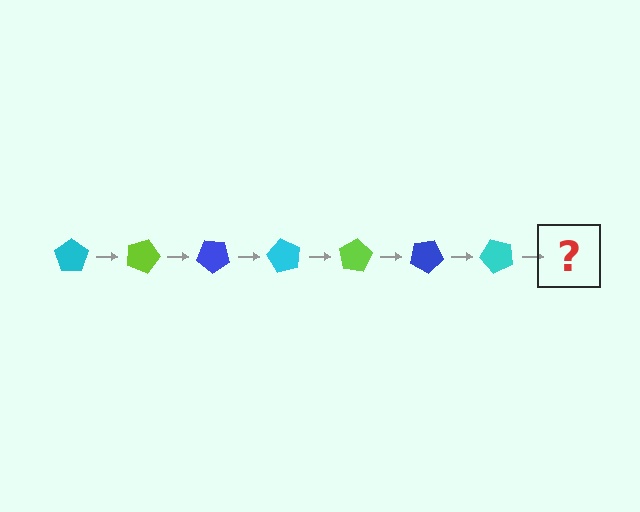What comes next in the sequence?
The next element should be a lime pentagon, rotated 140 degrees from the start.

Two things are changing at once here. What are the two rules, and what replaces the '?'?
The two rules are that it rotates 20 degrees each step and the color cycles through cyan, lime, and blue. The '?' should be a lime pentagon, rotated 140 degrees from the start.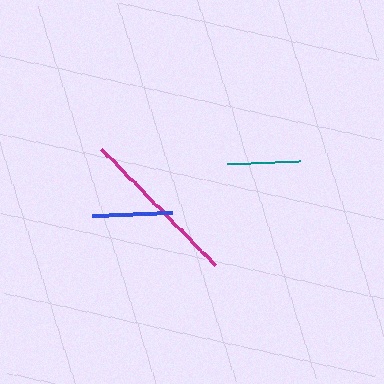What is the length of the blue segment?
The blue segment is approximately 80 pixels long.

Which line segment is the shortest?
The teal line is the shortest at approximately 73 pixels.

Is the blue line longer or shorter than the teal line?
The blue line is longer than the teal line.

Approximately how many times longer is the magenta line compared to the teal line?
The magenta line is approximately 2.2 times the length of the teal line.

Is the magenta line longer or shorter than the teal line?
The magenta line is longer than the teal line.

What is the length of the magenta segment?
The magenta segment is approximately 163 pixels long.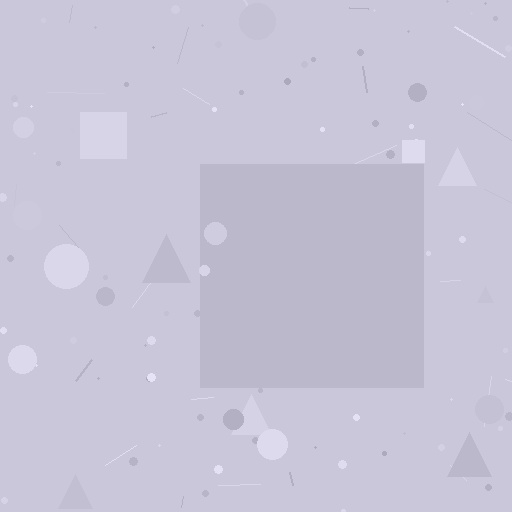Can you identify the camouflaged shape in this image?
The camouflaged shape is a square.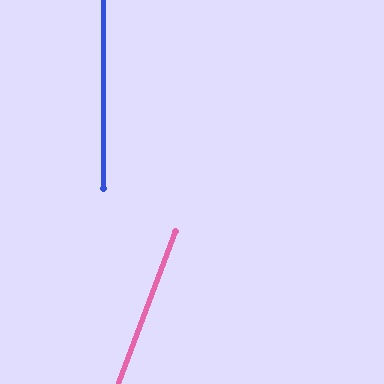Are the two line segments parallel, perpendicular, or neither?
Neither parallel nor perpendicular — they differ by about 21°.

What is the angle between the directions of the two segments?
Approximately 21 degrees.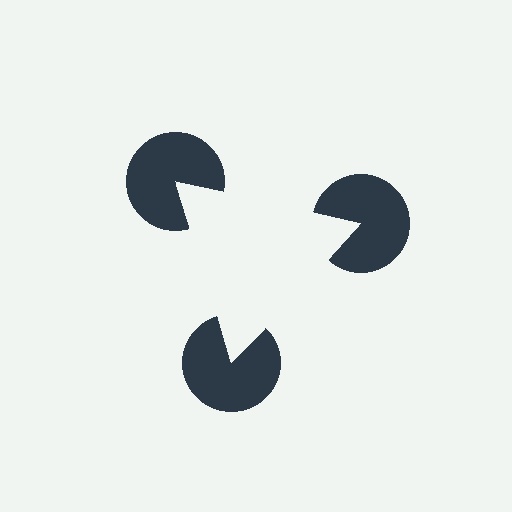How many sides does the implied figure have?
3 sides.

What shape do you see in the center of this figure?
An illusory triangle — its edges are inferred from the aligned wedge cuts in the pac-man discs, not physically drawn.